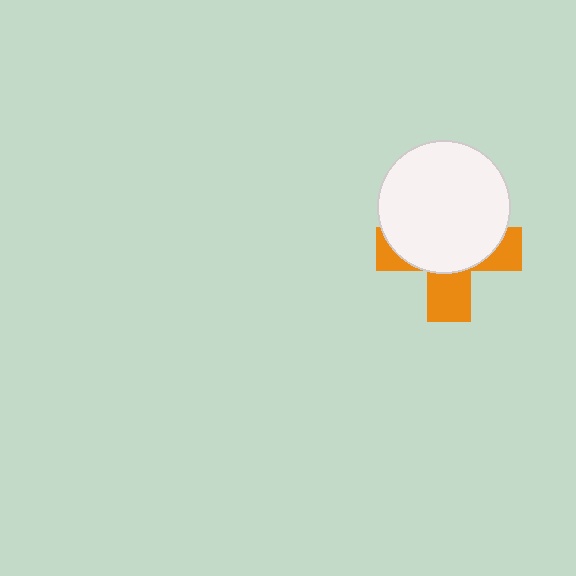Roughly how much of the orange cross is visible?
A small part of it is visible (roughly 40%).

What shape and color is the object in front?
The object in front is a white circle.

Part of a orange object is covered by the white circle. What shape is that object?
It is a cross.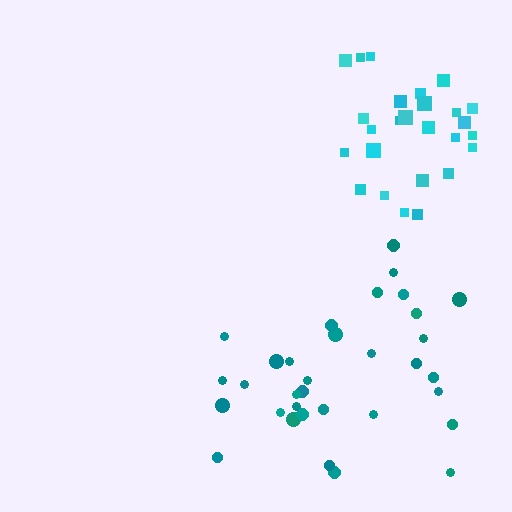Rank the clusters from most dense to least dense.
cyan, teal.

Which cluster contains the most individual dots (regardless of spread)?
Teal (33).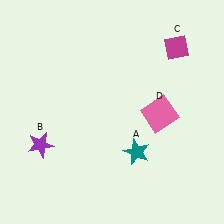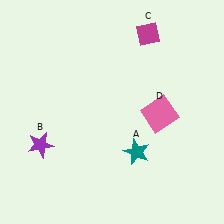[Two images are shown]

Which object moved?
The magenta diamond (C) moved left.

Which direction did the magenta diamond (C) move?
The magenta diamond (C) moved left.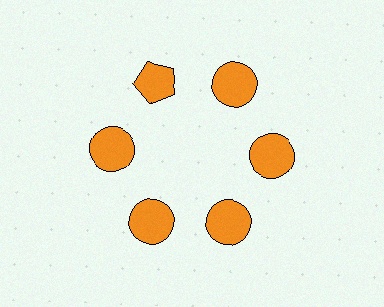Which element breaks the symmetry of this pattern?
The orange pentagon at roughly the 11 o'clock position breaks the symmetry. All other shapes are orange circles.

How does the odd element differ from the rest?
It has a different shape: pentagon instead of circle.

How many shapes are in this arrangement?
There are 6 shapes arranged in a ring pattern.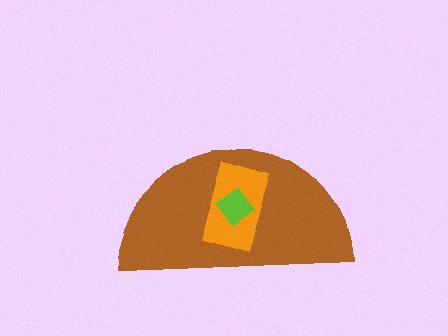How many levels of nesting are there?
3.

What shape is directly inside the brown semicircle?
The orange rectangle.